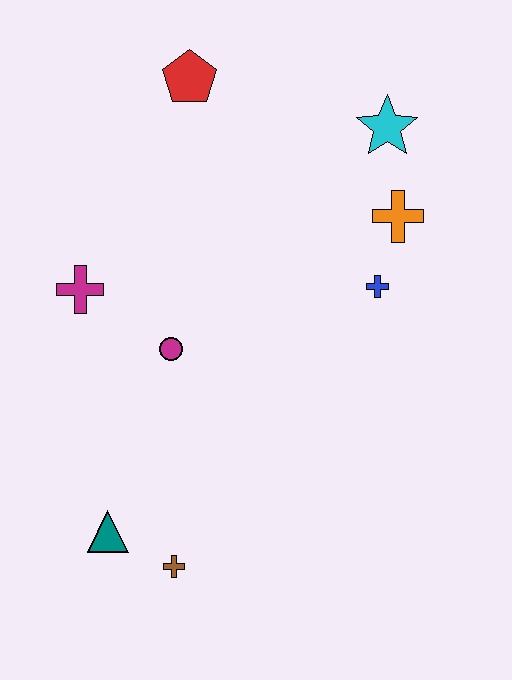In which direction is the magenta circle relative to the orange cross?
The magenta circle is to the left of the orange cross.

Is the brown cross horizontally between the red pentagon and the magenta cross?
Yes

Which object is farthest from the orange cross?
The teal triangle is farthest from the orange cross.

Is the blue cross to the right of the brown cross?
Yes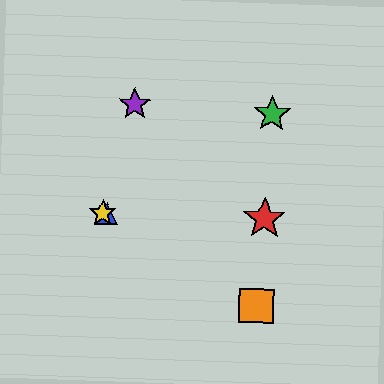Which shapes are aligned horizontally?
The red star, the blue triangle, the yellow star are aligned horizontally.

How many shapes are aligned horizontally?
3 shapes (the red star, the blue triangle, the yellow star) are aligned horizontally.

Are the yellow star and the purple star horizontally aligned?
No, the yellow star is at y≈213 and the purple star is at y≈104.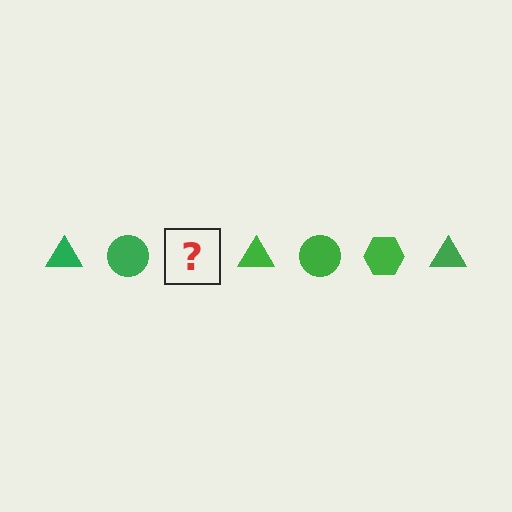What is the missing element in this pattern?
The missing element is a green hexagon.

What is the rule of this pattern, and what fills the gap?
The rule is that the pattern cycles through triangle, circle, hexagon shapes in green. The gap should be filled with a green hexagon.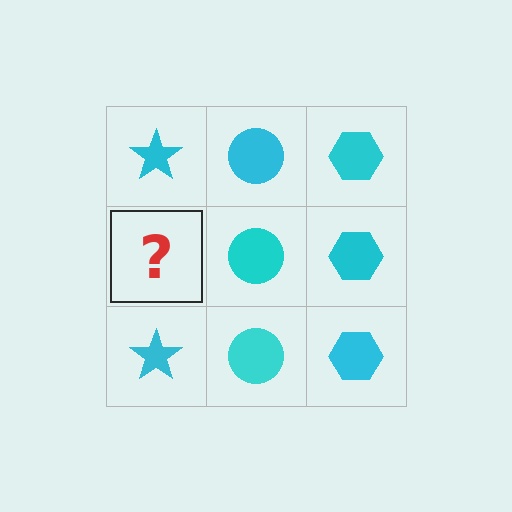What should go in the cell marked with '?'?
The missing cell should contain a cyan star.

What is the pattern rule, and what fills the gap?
The rule is that each column has a consistent shape. The gap should be filled with a cyan star.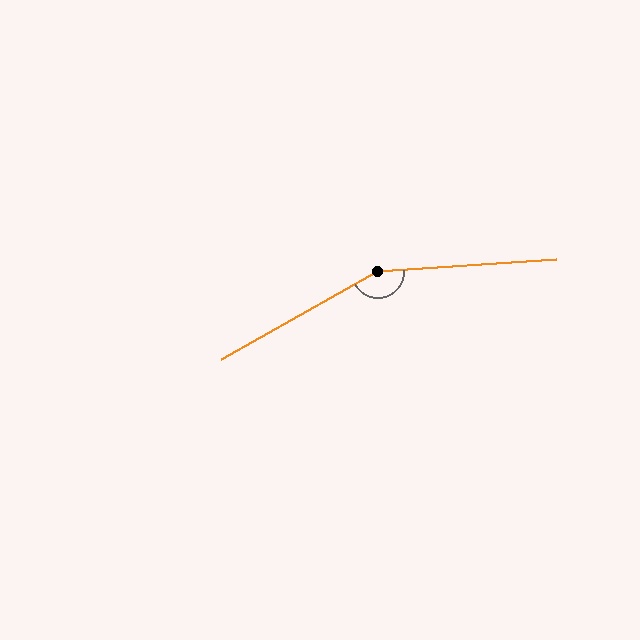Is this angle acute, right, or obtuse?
It is obtuse.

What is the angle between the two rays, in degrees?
Approximately 155 degrees.